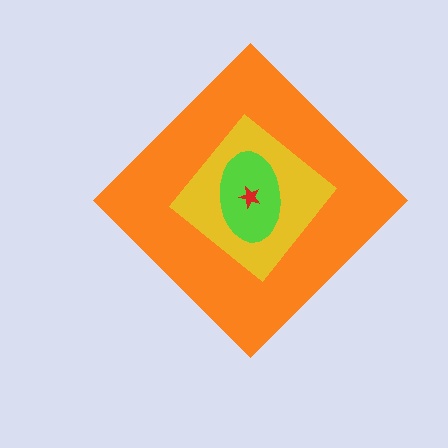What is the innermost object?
The red star.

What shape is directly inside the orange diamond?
The yellow diamond.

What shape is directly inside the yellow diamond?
The lime ellipse.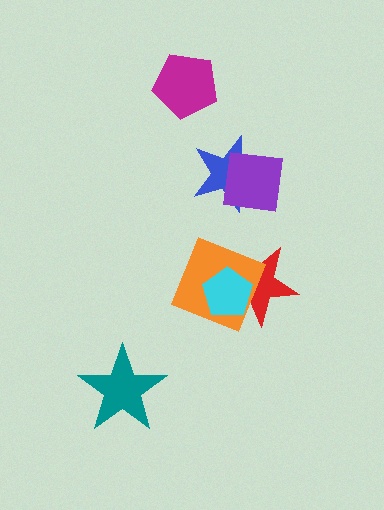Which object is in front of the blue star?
The purple square is in front of the blue star.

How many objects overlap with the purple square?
1 object overlaps with the purple square.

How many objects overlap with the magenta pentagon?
0 objects overlap with the magenta pentagon.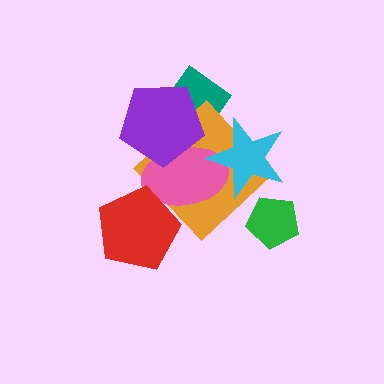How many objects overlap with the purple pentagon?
3 objects overlap with the purple pentagon.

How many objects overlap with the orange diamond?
4 objects overlap with the orange diamond.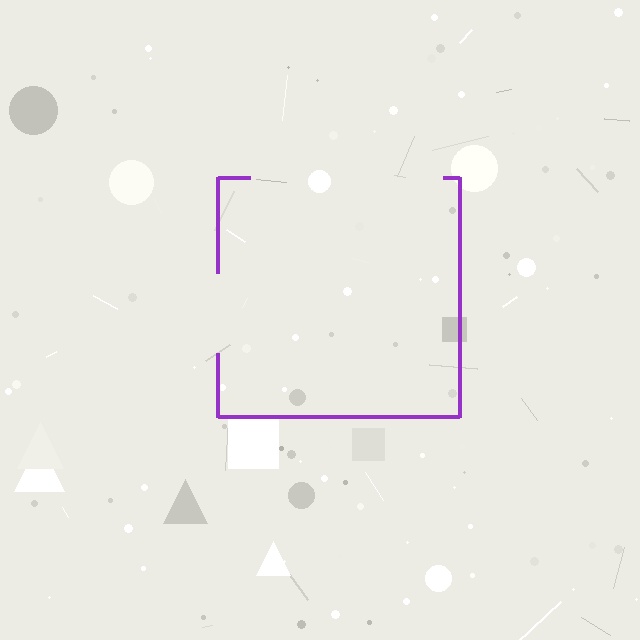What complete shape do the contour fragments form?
The contour fragments form a square.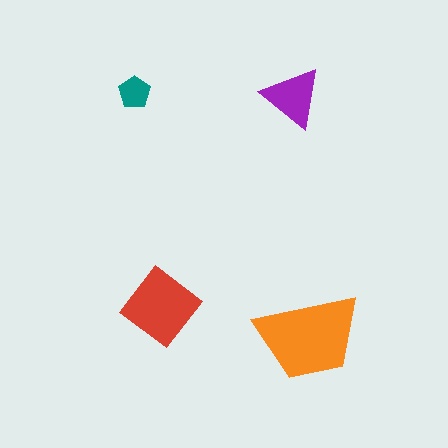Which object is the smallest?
The teal pentagon.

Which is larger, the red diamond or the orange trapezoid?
The orange trapezoid.